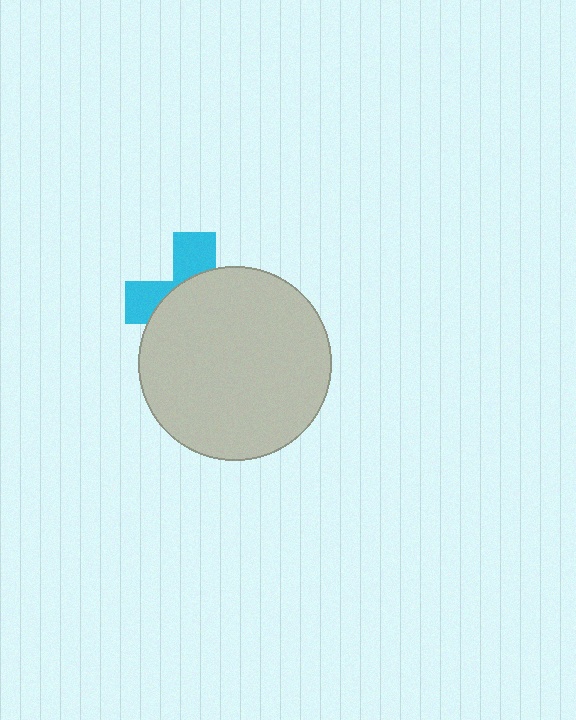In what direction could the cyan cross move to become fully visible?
The cyan cross could move up. That would shift it out from behind the light gray circle entirely.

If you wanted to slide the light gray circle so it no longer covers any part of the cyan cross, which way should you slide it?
Slide it down — that is the most direct way to separate the two shapes.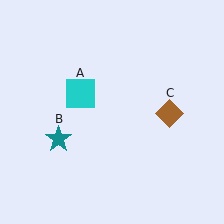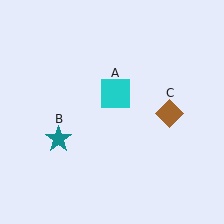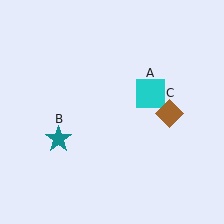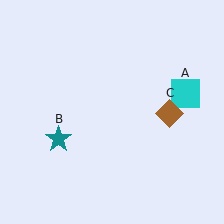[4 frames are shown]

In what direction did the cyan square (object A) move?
The cyan square (object A) moved right.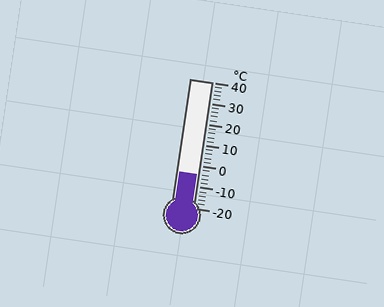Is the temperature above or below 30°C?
The temperature is below 30°C.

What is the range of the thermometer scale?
The thermometer scale ranges from -20°C to 40°C.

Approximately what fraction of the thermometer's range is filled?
The thermometer is filled to approximately 25% of its range.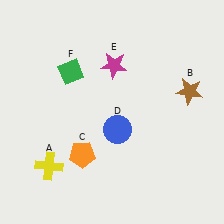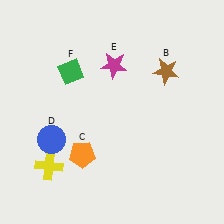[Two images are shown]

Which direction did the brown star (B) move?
The brown star (B) moved left.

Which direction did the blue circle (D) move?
The blue circle (D) moved left.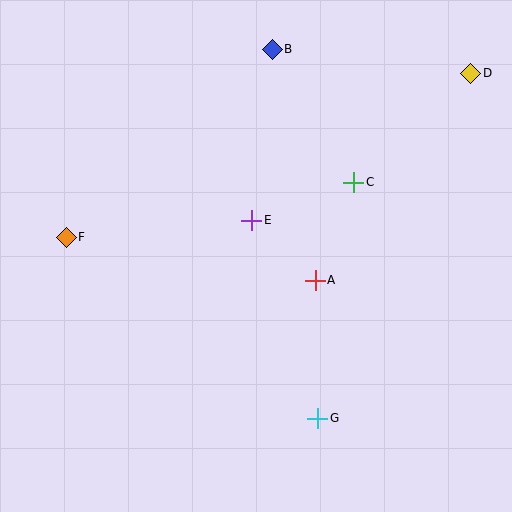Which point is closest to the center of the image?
Point E at (252, 220) is closest to the center.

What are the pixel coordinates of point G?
Point G is at (318, 418).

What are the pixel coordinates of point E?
Point E is at (252, 220).